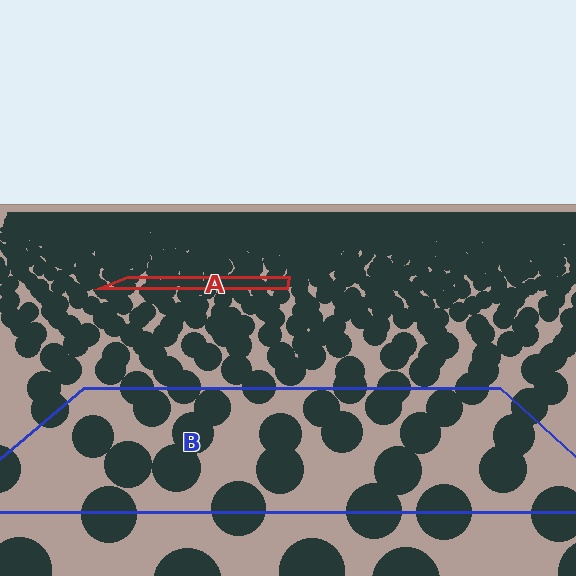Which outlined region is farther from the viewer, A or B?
Region A is farther from the viewer — the texture elements inside it appear smaller and more densely packed.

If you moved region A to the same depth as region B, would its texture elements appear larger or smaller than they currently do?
They would appear larger. At a closer depth, the same texture elements are projected at a bigger on-screen size.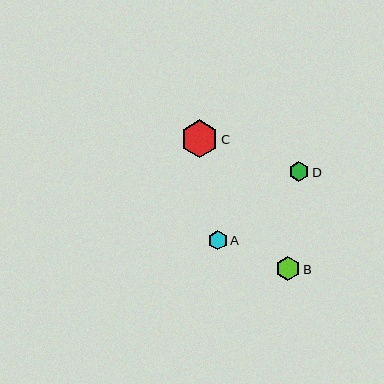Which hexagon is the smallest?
Hexagon A is the smallest with a size of approximately 19 pixels.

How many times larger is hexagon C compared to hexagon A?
Hexagon C is approximately 2.0 times the size of hexagon A.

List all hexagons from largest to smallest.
From largest to smallest: C, B, D, A.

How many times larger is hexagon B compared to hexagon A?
Hexagon B is approximately 1.3 times the size of hexagon A.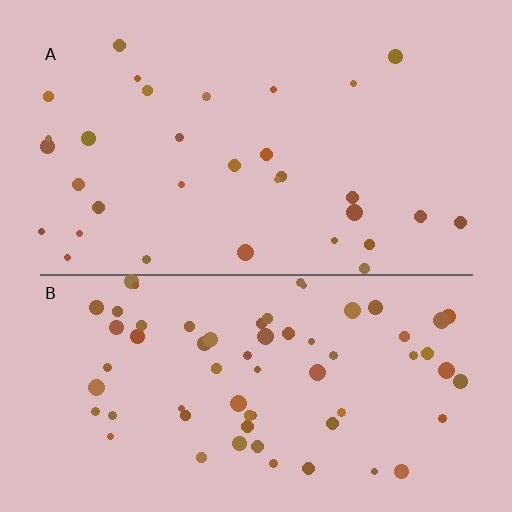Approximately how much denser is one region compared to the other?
Approximately 2.0× — region B over region A.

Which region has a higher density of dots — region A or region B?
B (the bottom).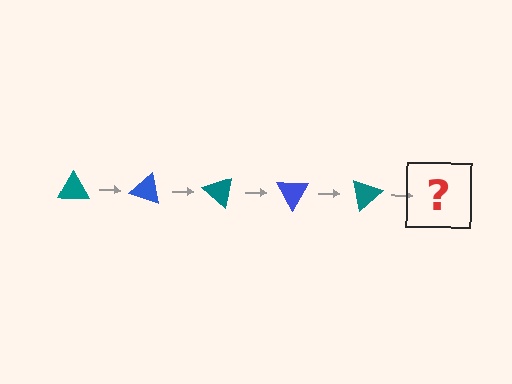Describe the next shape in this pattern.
It should be a blue triangle, rotated 100 degrees from the start.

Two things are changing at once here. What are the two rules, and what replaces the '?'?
The two rules are that it rotates 20 degrees each step and the color cycles through teal and blue. The '?' should be a blue triangle, rotated 100 degrees from the start.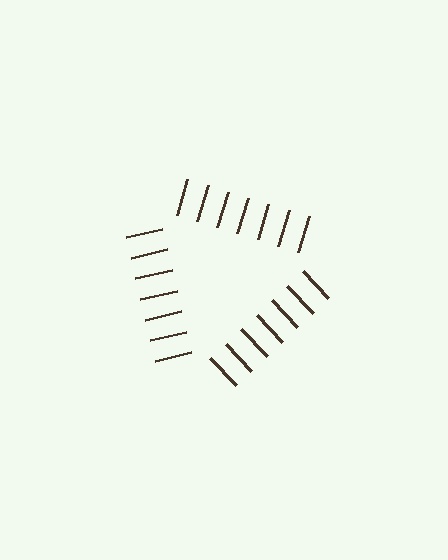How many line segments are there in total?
21 — 7 along each of the 3 edges.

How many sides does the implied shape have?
3 sides — the line-ends trace a triangle.